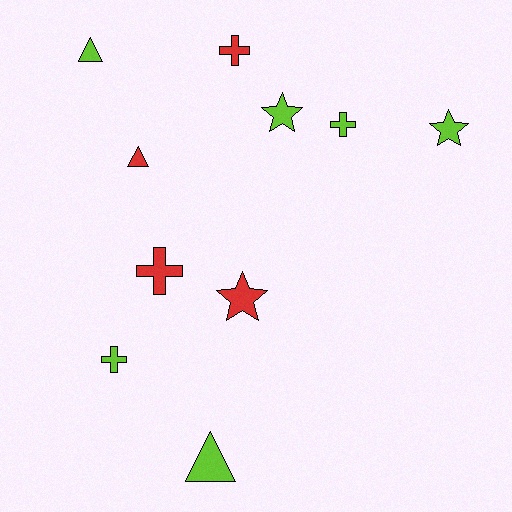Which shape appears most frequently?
Cross, with 4 objects.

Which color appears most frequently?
Lime, with 6 objects.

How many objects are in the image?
There are 10 objects.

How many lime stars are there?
There are 2 lime stars.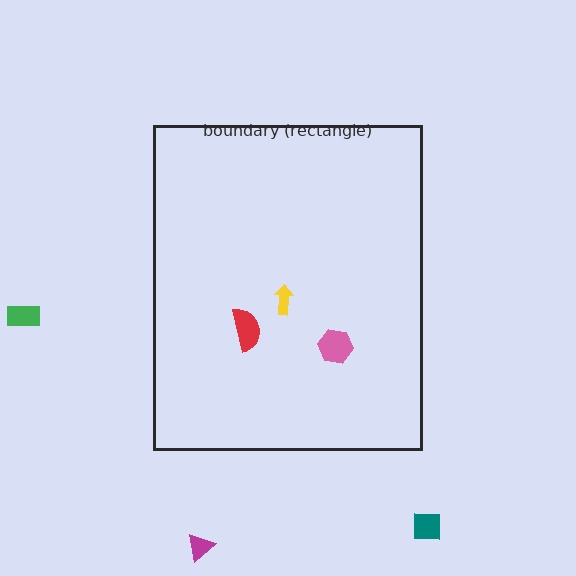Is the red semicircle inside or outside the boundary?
Inside.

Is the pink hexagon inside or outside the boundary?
Inside.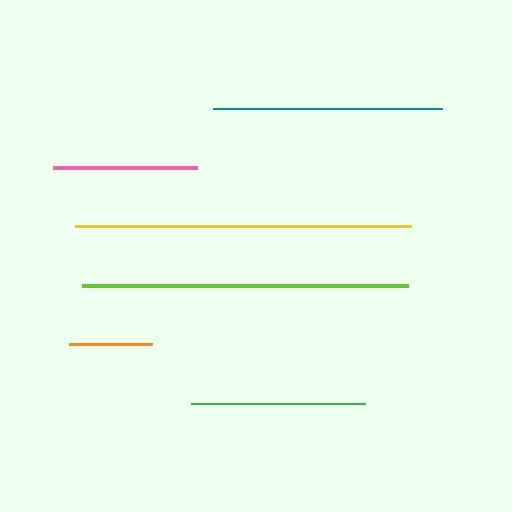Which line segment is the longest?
The yellow line is the longest at approximately 336 pixels.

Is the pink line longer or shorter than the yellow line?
The yellow line is longer than the pink line.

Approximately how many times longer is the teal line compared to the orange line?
The teal line is approximately 2.7 times the length of the orange line.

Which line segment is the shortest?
The orange line is the shortest at approximately 83 pixels.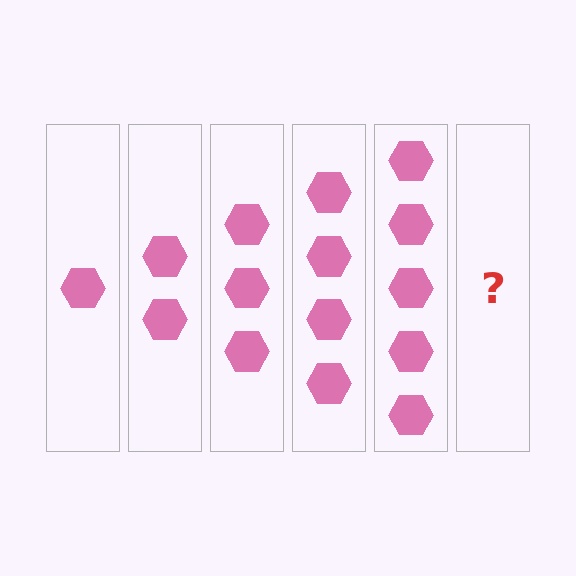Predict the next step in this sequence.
The next step is 6 hexagons.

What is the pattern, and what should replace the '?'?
The pattern is that each step adds one more hexagon. The '?' should be 6 hexagons.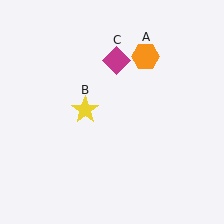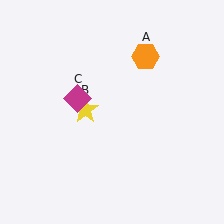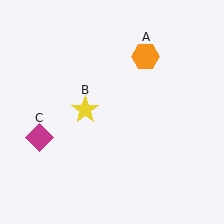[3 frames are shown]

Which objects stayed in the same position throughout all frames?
Orange hexagon (object A) and yellow star (object B) remained stationary.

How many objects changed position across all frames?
1 object changed position: magenta diamond (object C).